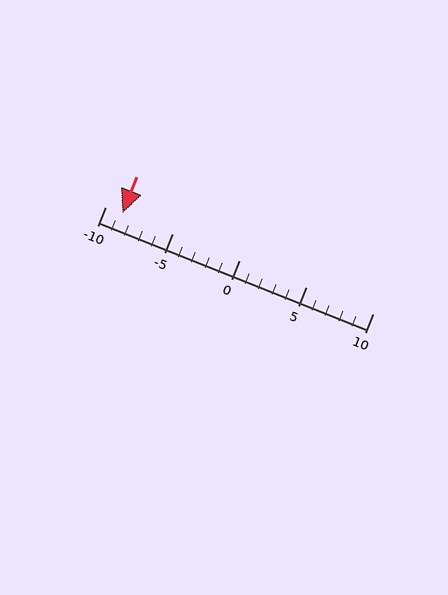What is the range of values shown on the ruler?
The ruler shows values from -10 to 10.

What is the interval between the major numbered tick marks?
The major tick marks are spaced 5 units apart.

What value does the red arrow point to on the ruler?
The red arrow points to approximately -9.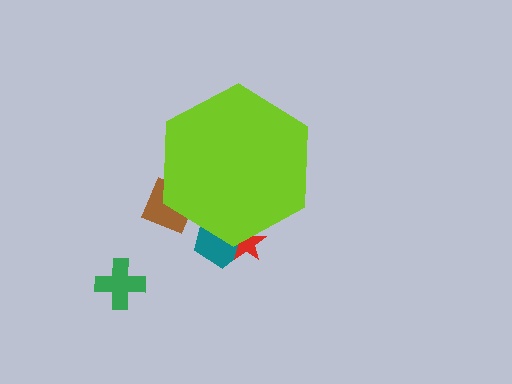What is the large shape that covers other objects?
A lime hexagon.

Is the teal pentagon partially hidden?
Yes, the teal pentagon is partially hidden behind the lime hexagon.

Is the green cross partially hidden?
No, the green cross is fully visible.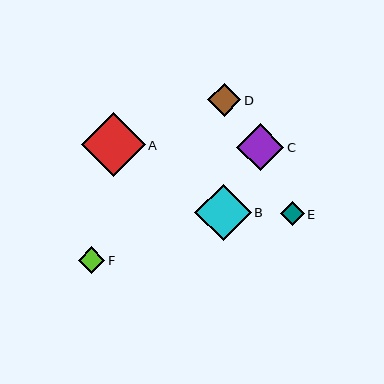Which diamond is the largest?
Diamond A is the largest with a size of approximately 63 pixels.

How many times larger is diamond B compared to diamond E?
Diamond B is approximately 2.3 times the size of diamond E.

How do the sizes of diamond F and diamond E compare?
Diamond F and diamond E are approximately the same size.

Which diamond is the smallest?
Diamond E is the smallest with a size of approximately 24 pixels.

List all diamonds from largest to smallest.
From largest to smallest: A, B, C, D, F, E.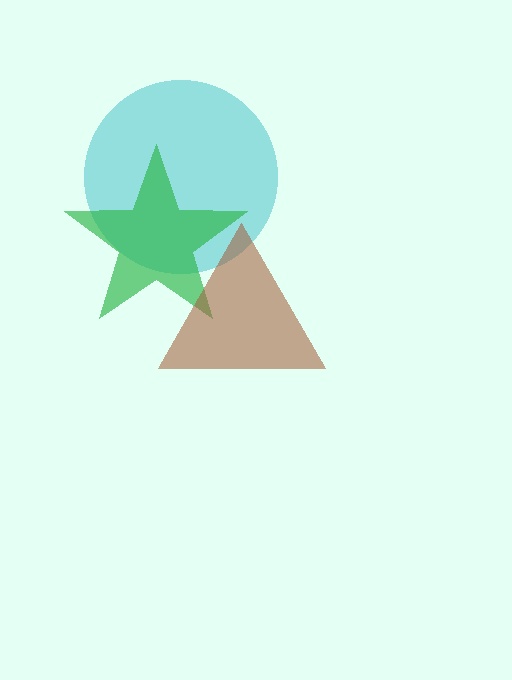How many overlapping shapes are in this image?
There are 3 overlapping shapes in the image.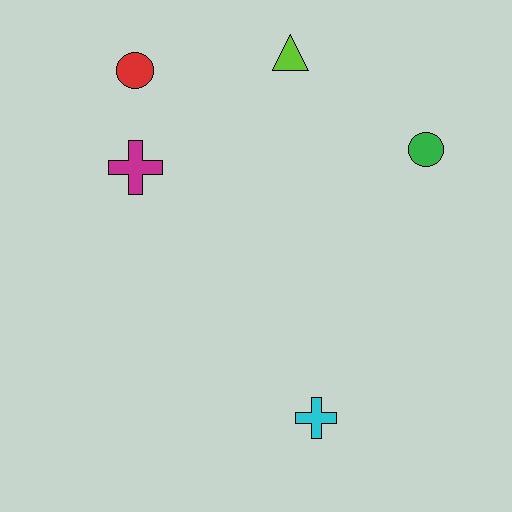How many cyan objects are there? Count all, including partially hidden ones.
There is 1 cyan object.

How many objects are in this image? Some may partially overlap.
There are 5 objects.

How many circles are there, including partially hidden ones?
There are 2 circles.